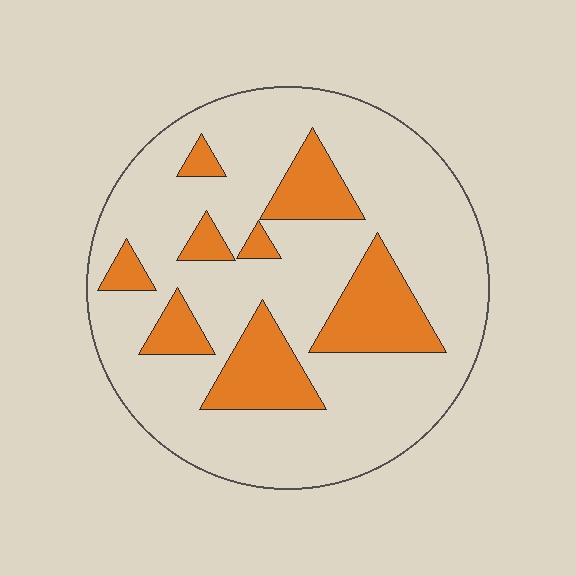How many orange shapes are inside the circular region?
8.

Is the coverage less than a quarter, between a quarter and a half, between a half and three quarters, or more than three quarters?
Less than a quarter.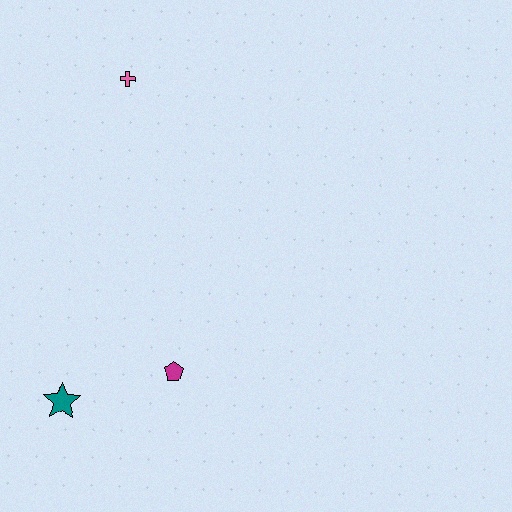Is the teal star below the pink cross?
Yes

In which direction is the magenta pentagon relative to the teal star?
The magenta pentagon is to the right of the teal star.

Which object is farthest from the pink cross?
The teal star is farthest from the pink cross.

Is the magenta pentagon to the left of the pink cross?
No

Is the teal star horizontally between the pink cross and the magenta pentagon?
No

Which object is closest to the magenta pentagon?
The teal star is closest to the magenta pentagon.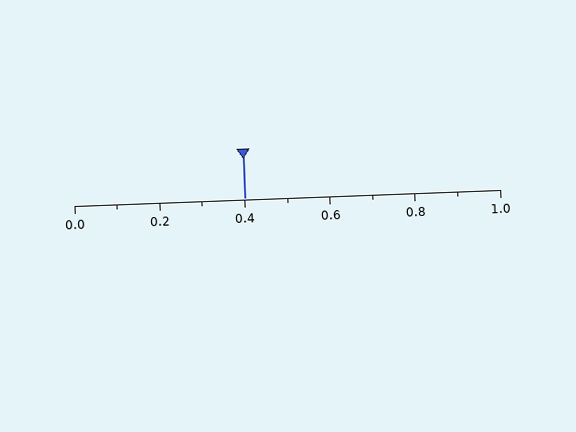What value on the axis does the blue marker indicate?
The marker indicates approximately 0.4.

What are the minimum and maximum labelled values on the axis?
The axis runs from 0.0 to 1.0.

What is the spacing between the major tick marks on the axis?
The major ticks are spaced 0.2 apart.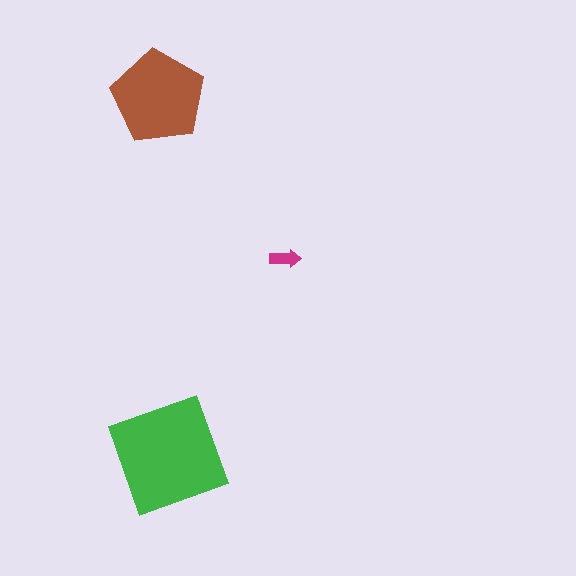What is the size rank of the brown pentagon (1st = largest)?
2nd.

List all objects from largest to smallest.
The green square, the brown pentagon, the magenta arrow.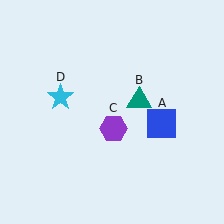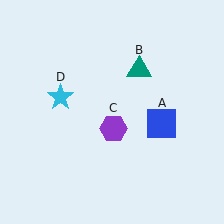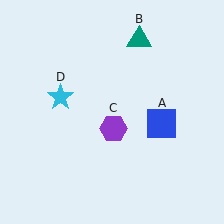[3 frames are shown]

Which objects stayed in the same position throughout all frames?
Blue square (object A) and purple hexagon (object C) and cyan star (object D) remained stationary.